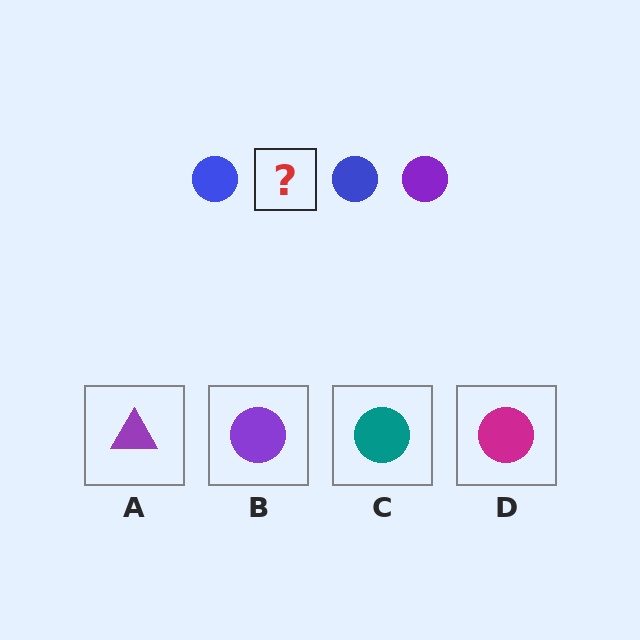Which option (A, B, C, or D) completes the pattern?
B.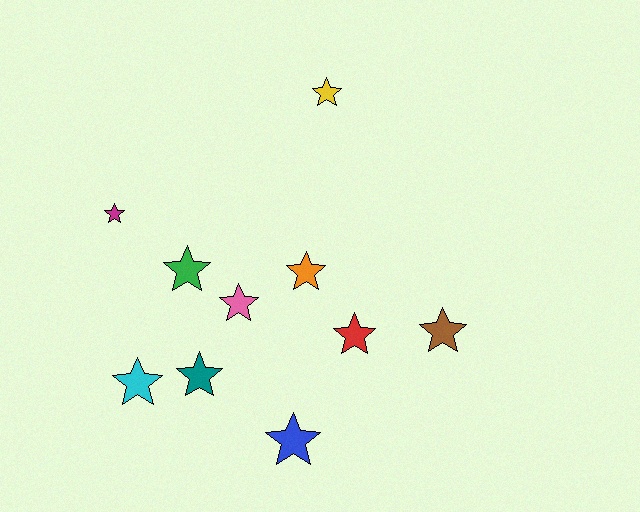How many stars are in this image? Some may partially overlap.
There are 10 stars.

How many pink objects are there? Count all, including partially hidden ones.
There is 1 pink object.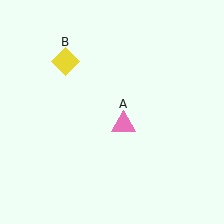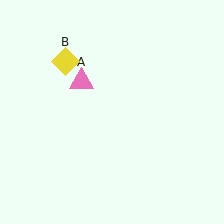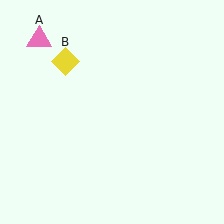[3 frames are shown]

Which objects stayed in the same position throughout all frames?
Yellow diamond (object B) remained stationary.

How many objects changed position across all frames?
1 object changed position: pink triangle (object A).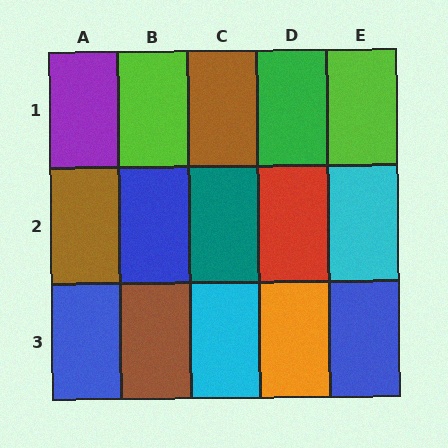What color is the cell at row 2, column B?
Blue.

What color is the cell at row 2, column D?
Red.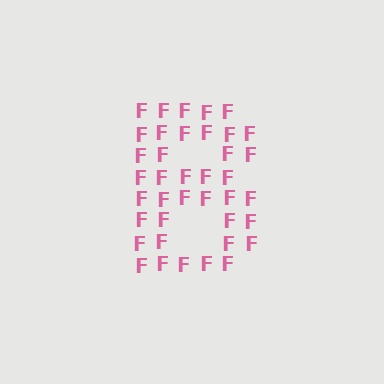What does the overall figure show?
The overall figure shows the letter B.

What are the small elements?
The small elements are letter F's.